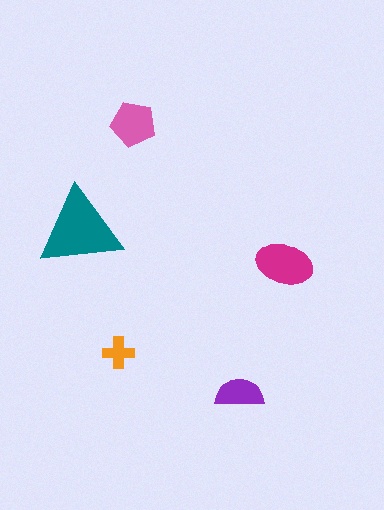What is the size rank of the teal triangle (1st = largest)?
1st.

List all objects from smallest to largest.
The orange cross, the purple semicircle, the pink pentagon, the magenta ellipse, the teal triangle.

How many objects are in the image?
There are 5 objects in the image.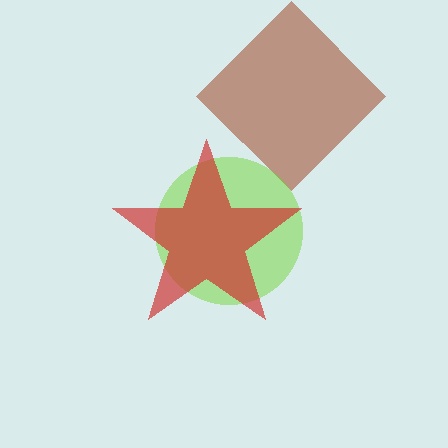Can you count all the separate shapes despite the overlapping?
Yes, there are 3 separate shapes.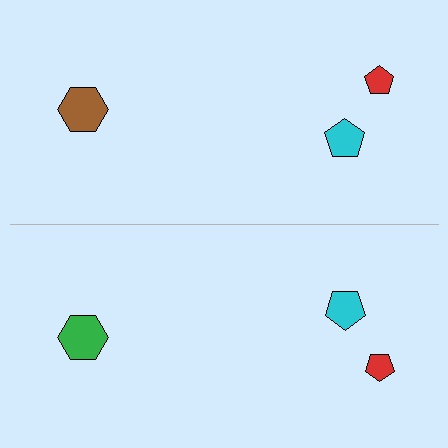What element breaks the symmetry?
The green hexagon on the bottom side breaks the symmetry — its mirror counterpart is brown.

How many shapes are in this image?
There are 6 shapes in this image.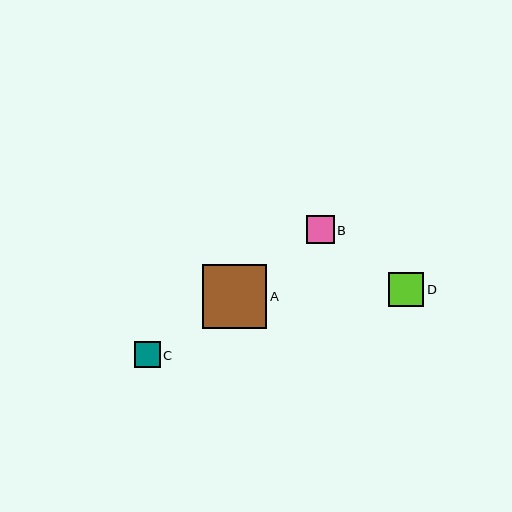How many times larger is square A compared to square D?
Square A is approximately 1.9 times the size of square D.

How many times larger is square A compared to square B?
Square A is approximately 2.3 times the size of square B.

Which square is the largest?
Square A is the largest with a size of approximately 64 pixels.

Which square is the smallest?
Square C is the smallest with a size of approximately 26 pixels.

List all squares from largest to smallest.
From largest to smallest: A, D, B, C.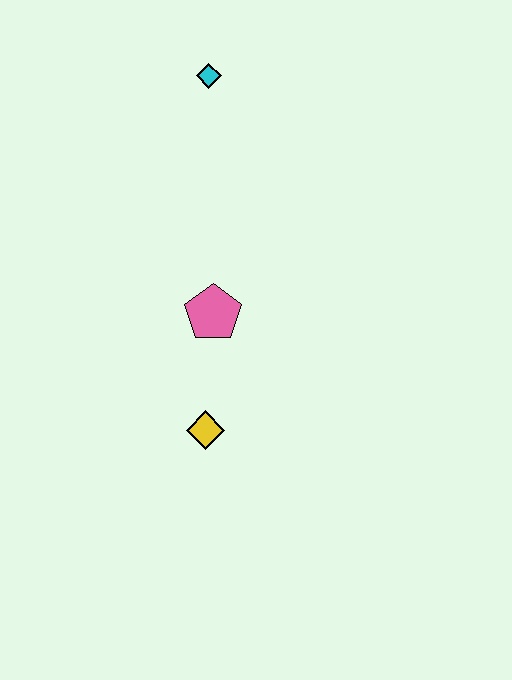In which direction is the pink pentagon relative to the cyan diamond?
The pink pentagon is below the cyan diamond.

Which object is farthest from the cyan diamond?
The yellow diamond is farthest from the cyan diamond.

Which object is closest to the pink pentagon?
The yellow diamond is closest to the pink pentagon.